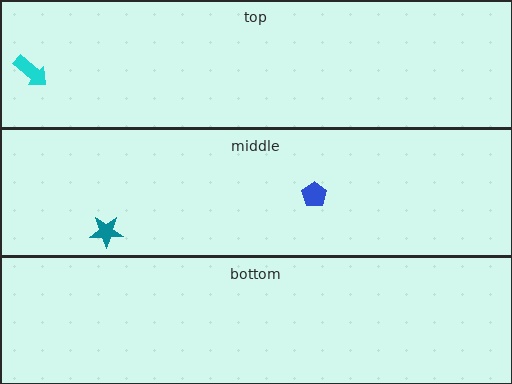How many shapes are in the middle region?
2.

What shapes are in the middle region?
The blue pentagon, the teal star.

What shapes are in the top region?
The cyan arrow.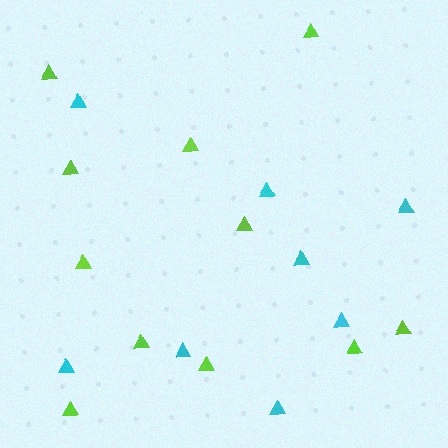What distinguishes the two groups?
There are 2 groups: one group of lime triangles (11) and one group of cyan triangles (8).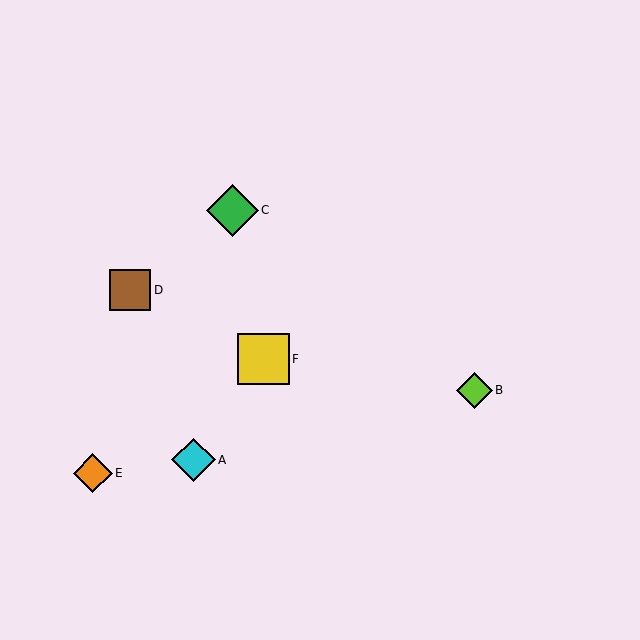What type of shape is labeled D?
Shape D is a brown square.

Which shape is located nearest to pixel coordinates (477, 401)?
The lime diamond (labeled B) at (474, 390) is nearest to that location.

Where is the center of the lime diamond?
The center of the lime diamond is at (474, 390).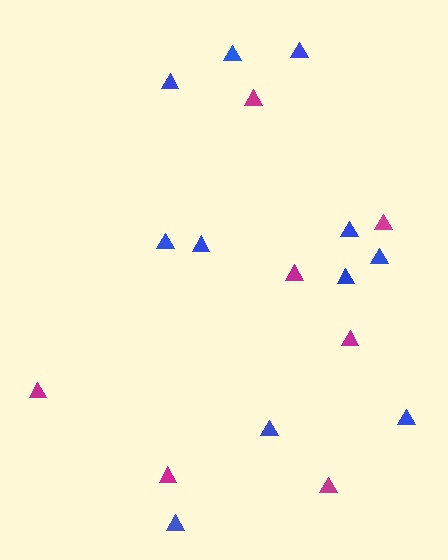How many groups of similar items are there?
There are 2 groups: one group of magenta triangles (7) and one group of blue triangles (11).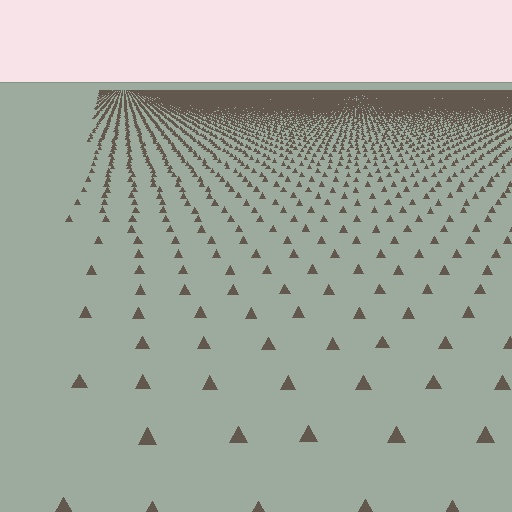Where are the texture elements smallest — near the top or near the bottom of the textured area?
Near the top.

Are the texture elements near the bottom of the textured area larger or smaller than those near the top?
Larger. Near the bottom, elements are closer to the viewer and appear at a bigger on-screen size.